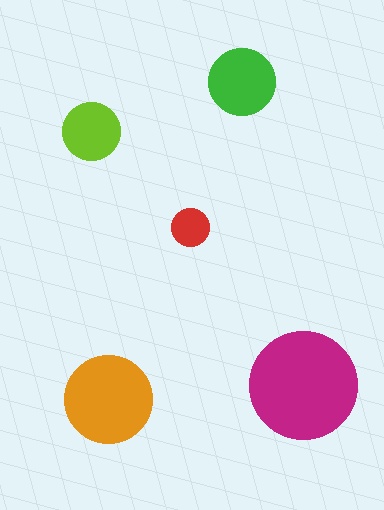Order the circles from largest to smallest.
the magenta one, the orange one, the green one, the lime one, the red one.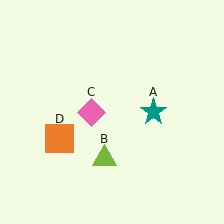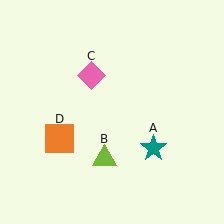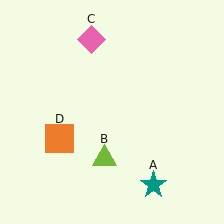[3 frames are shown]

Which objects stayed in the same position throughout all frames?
Lime triangle (object B) and orange square (object D) remained stationary.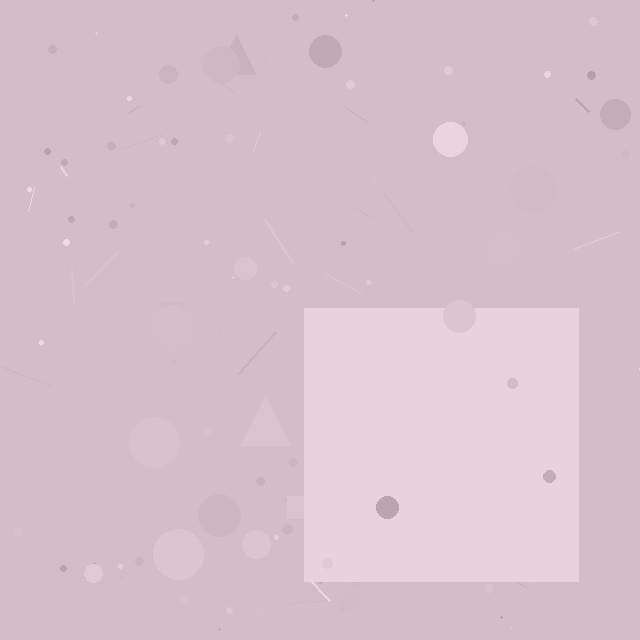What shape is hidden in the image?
A square is hidden in the image.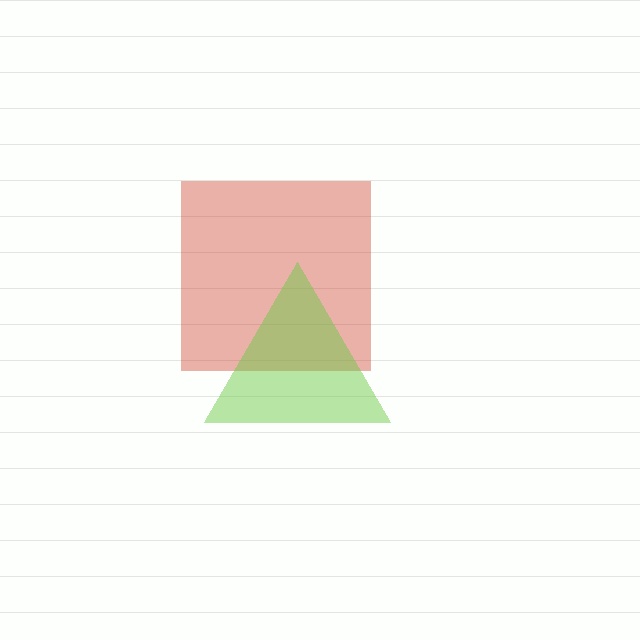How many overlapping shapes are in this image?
There are 2 overlapping shapes in the image.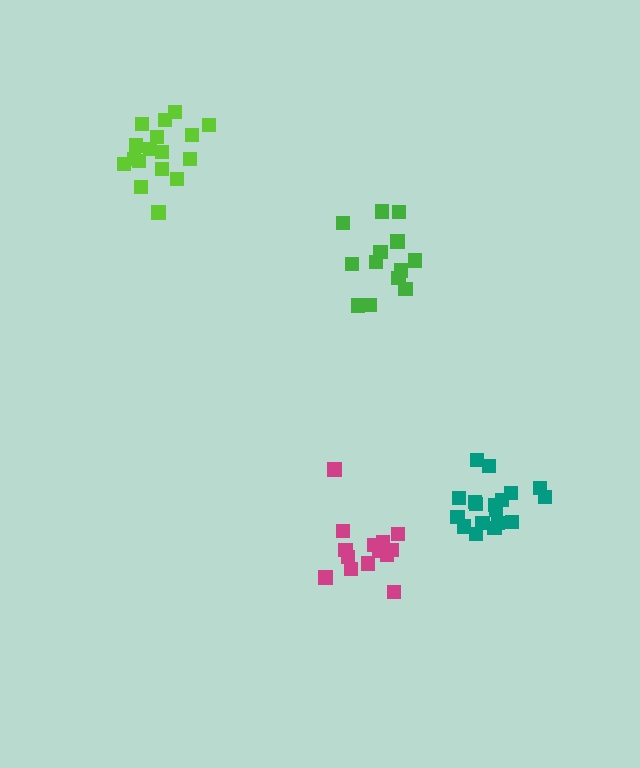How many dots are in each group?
Group 1: 17 dots, Group 2: 14 dots, Group 3: 13 dots, Group 4: 19 dots (63 total).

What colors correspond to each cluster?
The clusters are colored: lime, magenta, green, teal.